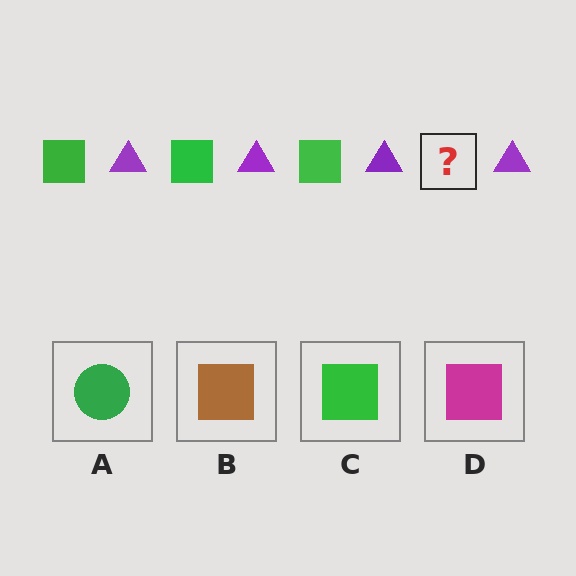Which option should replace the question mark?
Option C.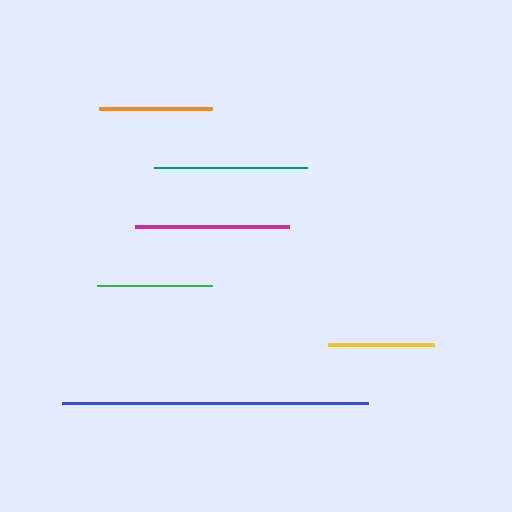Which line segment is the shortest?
The yellow line is the shortest at approximately 106 pixels.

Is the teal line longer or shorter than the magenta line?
The magenta line is longer than the teal line.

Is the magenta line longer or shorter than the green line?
The magenta line is longer than the green line.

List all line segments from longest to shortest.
From longest to shortest: blue, magenta, teal, green, orange, yellow.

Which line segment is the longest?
The blue line is the longest at approximately 306 pixels.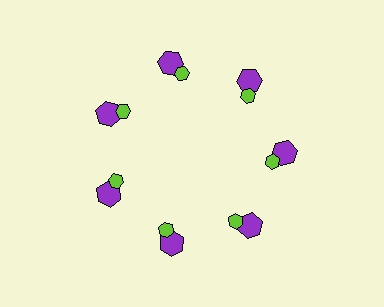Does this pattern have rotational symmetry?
Yes, this pattern has 7-fold rotational symmetry. It looks the same after rotating 51 degrees around the center.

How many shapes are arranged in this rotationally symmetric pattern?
There are 14 shapes, arranged in 7 groups of 2.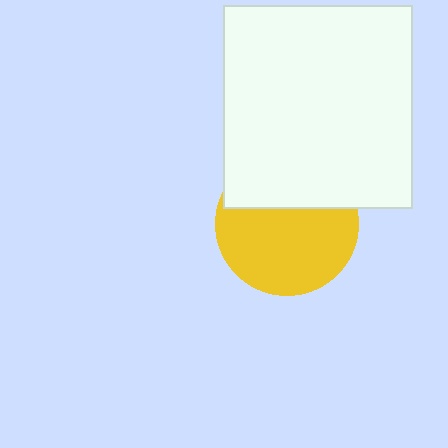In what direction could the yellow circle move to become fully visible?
The yellow circle could move down. That would shift it out from behind the white rectangle entirely.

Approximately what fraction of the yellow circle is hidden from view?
Roughly 37% of the yellow circle is hidden behind the white rectangle.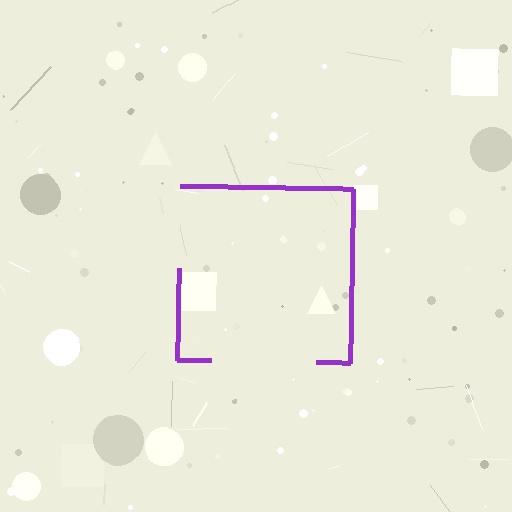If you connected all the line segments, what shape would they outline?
They would outline a square.